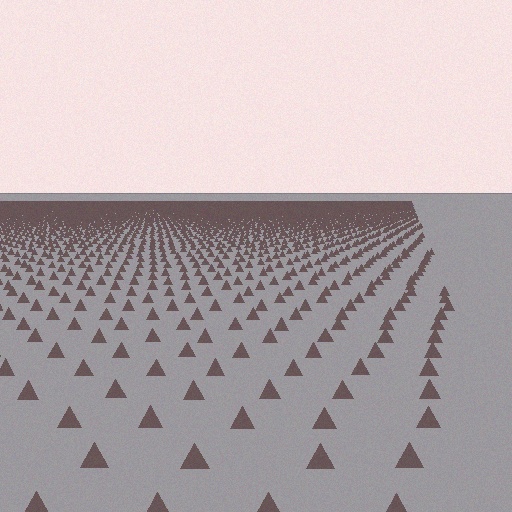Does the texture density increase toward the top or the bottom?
Density increases toward the top.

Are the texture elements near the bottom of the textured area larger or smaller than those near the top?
Larger. Near the bottom, elements are closer to the viewer and appear at a bigger on-screen size.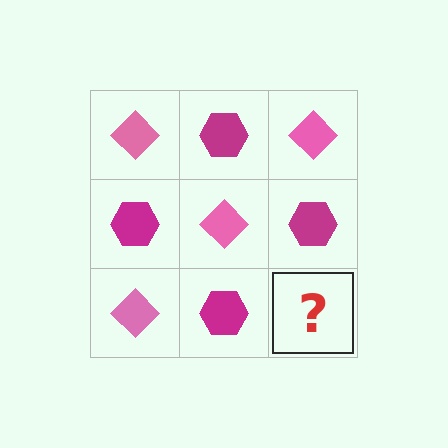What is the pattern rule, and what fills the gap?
The rule is that it alternates pink diamond and magenta hexagon in a checkerboard pattern. The gap should be filled with a pink diamond.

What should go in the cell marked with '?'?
The missing cell should contain a pink diamond.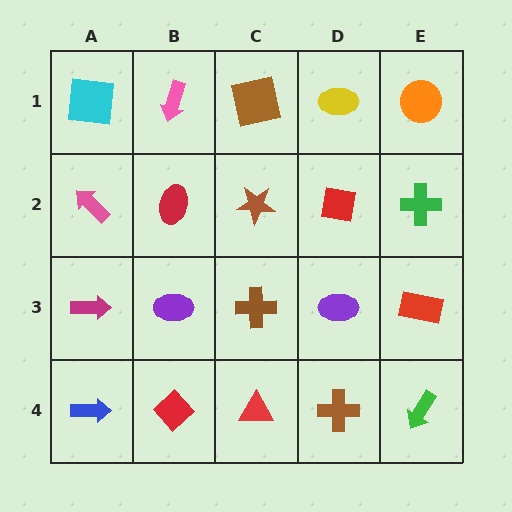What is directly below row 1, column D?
A red square.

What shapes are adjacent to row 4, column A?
A magenta arrow (row 3, column A), a red diamond (row 4, column B).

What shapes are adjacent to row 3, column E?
A green cross (row 2, column E), a green arrow (row 4, column E), a purple ellipse (row 3, column D).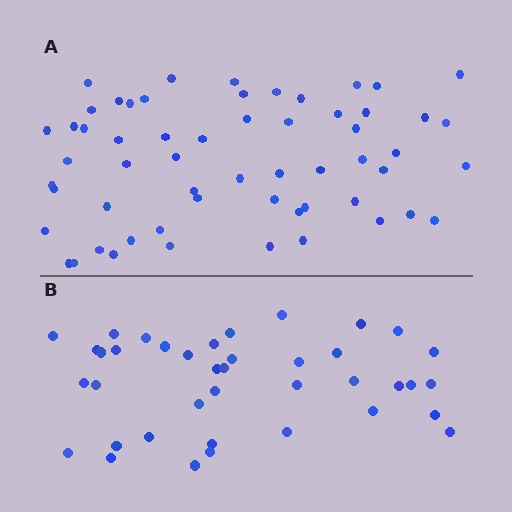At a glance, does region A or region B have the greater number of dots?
Region A (the top region) has more dots.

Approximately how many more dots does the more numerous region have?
Region A has approximately 20 more dots than region B.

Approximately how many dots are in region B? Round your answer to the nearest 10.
About 40 dots. (The exact count is 39, which rounds to 40.)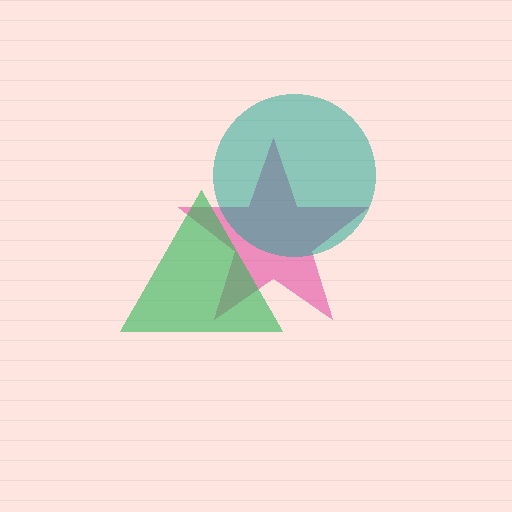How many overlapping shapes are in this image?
There are 3 overlapping shapes in the image.